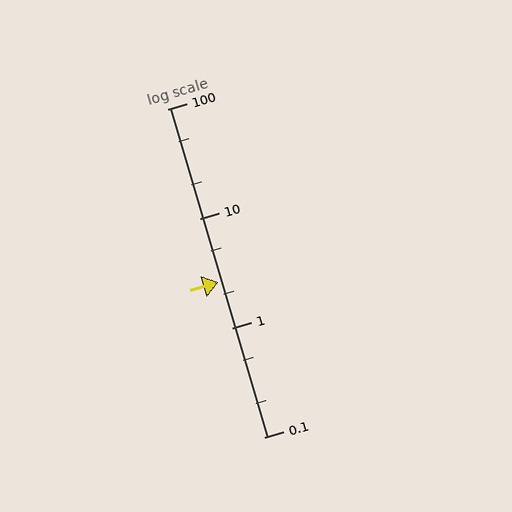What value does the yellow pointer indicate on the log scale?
The pointer indicates approximately 2.6.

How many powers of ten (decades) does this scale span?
The scale spans 3 decades, from 0.1 to 100.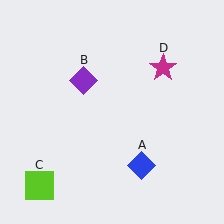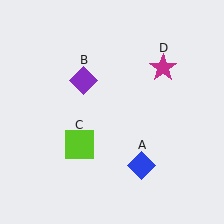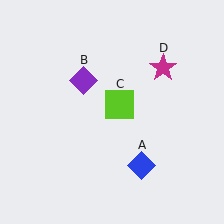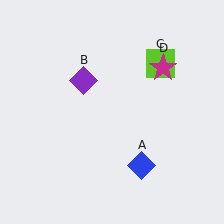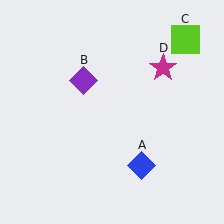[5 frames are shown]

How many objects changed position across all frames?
1 object changed position: lime square (object C).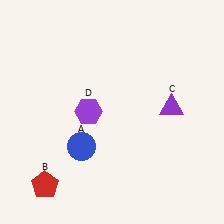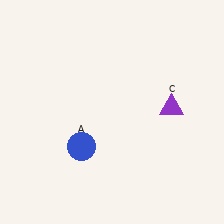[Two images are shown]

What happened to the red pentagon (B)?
The red pentagon (B) was removed in Image 2. It was in the bottom-left area of Image 1.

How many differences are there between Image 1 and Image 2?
There are 2 differences between the two images.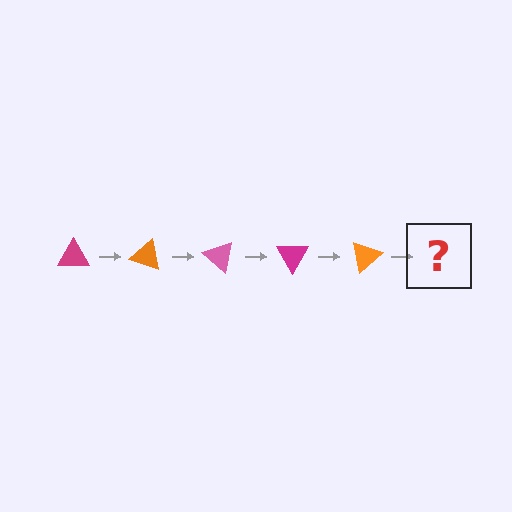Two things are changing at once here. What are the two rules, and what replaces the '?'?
The two rules are that it rotates 20 degrees each step and the color cycles through magenta, orange, and pink. The '?' should be a pink triangle, rotated 100 degrees from the start.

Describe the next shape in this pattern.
It should be a pink triangle, rotated 100 degrees from the start.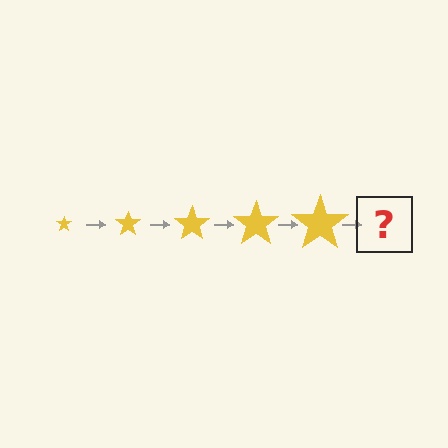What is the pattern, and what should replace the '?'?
The pattern is that the star gets progressively larger each step. The '?' should be a yellow star, larger than the previous one.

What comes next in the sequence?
The next element should be a yellow star, larger than the previous one.